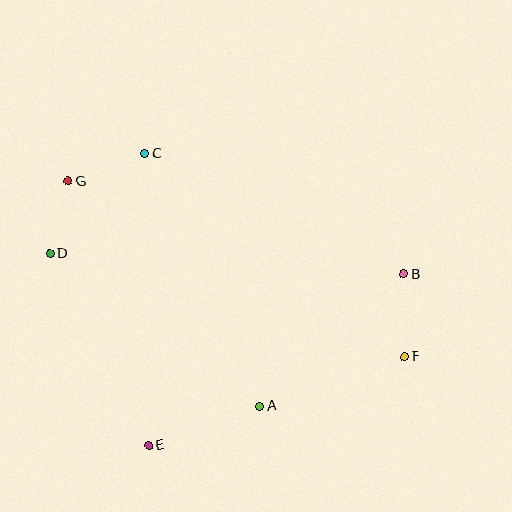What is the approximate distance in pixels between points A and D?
The distance between A and D is approximately 259 pixels.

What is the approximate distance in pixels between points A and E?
The distance between A and E is approximately 117 pixels.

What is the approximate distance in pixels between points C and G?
The distance between C and G is approximately 81 pixels.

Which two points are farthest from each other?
Points F and G are farthest from each other.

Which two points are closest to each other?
Points D and G are closest to each other.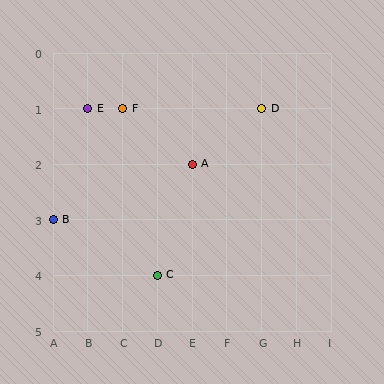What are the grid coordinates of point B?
Point B is at grid coordinates (A, 3).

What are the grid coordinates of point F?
Point F is at grid coordinates (C, 1).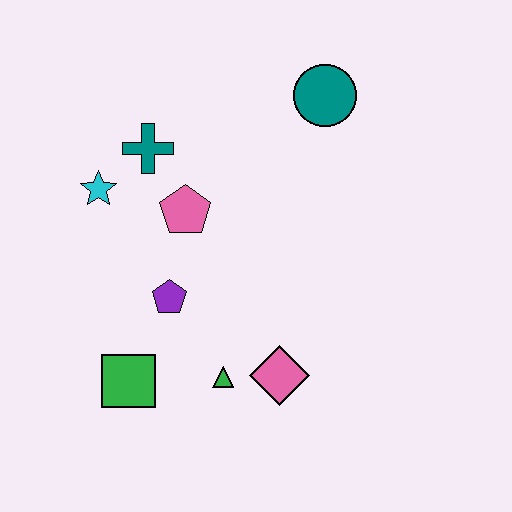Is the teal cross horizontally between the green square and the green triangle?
Yes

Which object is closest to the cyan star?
The teal cross is closest to the cyan star.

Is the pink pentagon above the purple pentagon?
Yes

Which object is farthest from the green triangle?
The teal circle is farthest from the green triangle.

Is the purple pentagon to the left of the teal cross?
No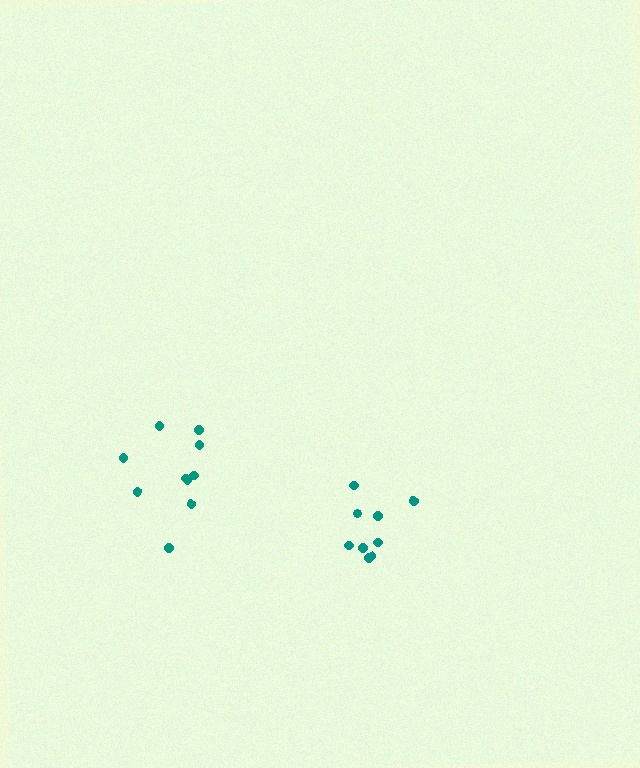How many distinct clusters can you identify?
There are 2 distinct clusters.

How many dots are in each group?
Group 1: 10 dots, Group 2: 9 dots (19 total).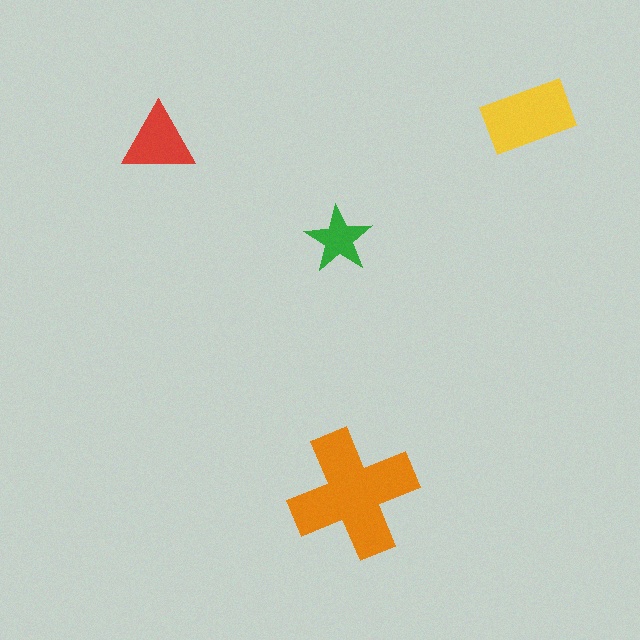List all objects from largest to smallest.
The orange cross, the yellow rectangle, the red triangle, the green star.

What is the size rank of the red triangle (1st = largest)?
3rd.